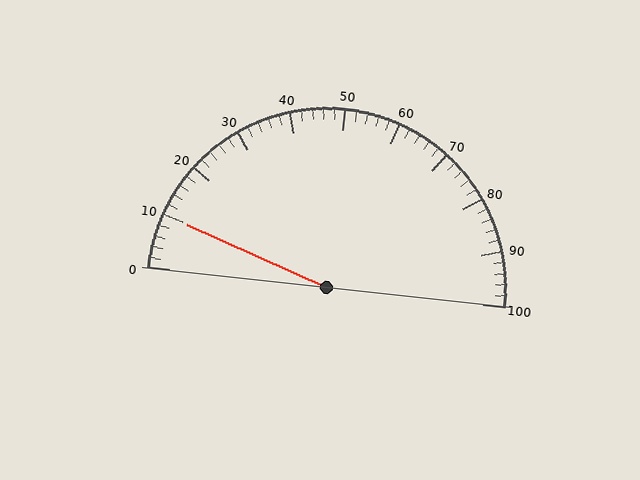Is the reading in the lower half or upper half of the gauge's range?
The reading is in the lower half of the range (0 to 100).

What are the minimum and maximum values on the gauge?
The gauge ranges from 0 to 100.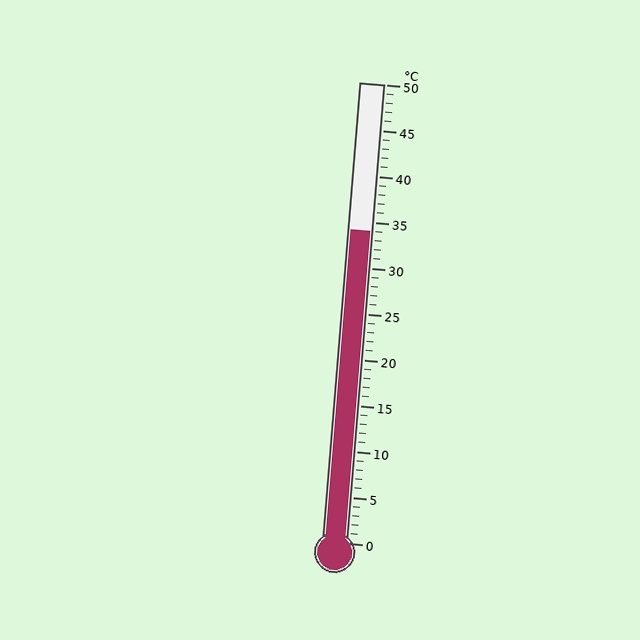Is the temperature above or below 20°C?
The temperature is above 20°C.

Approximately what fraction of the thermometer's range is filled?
The thermometer is filled to approximately 70% of its range.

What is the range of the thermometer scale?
The thermometer scale ranges from 0°C to 50°C.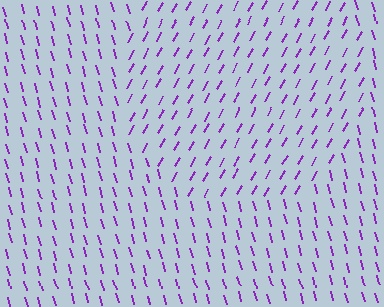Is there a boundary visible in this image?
Yes, there is a texture boundary formed by a change in line orientation.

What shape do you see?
I see a circle.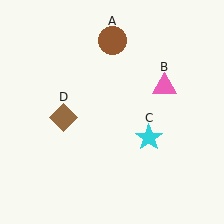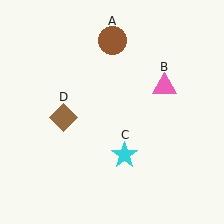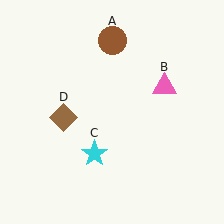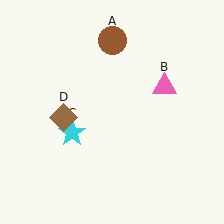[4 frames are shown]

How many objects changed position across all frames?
1 object changed position: cyan star (object C).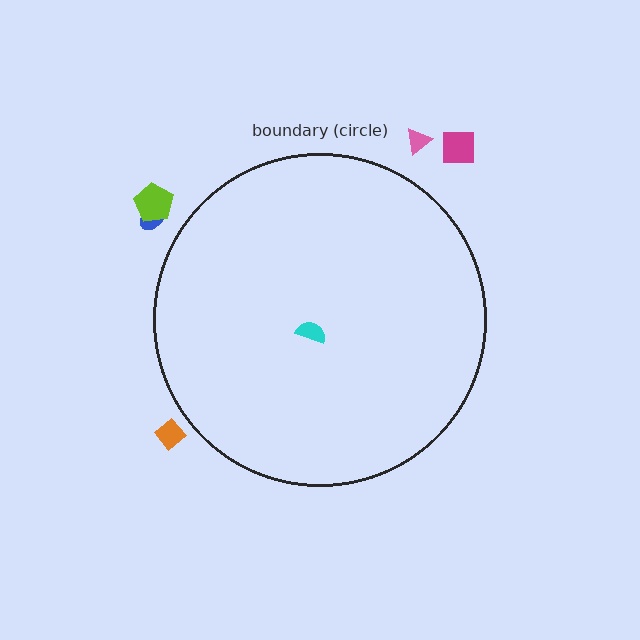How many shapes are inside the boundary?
1 inside, 5 outside.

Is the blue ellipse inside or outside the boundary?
Outside.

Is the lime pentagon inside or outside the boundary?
Outside.